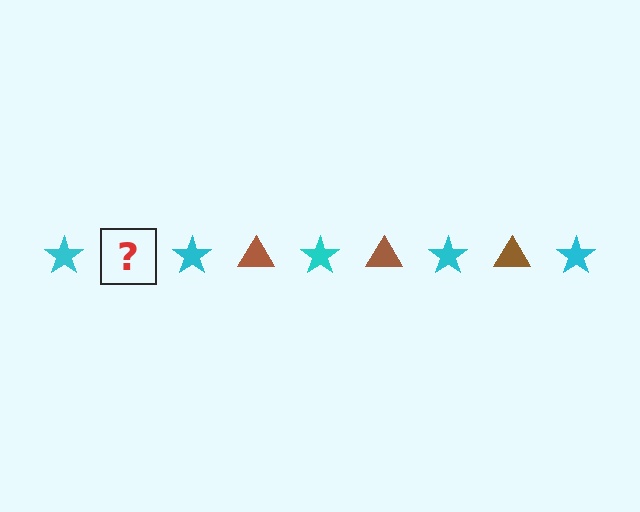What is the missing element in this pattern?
The missing element is a brown triangle.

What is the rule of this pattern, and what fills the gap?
The rule is that the pattern alternates between cyan star and brown triangle. The gap should be filled with a brown triangle.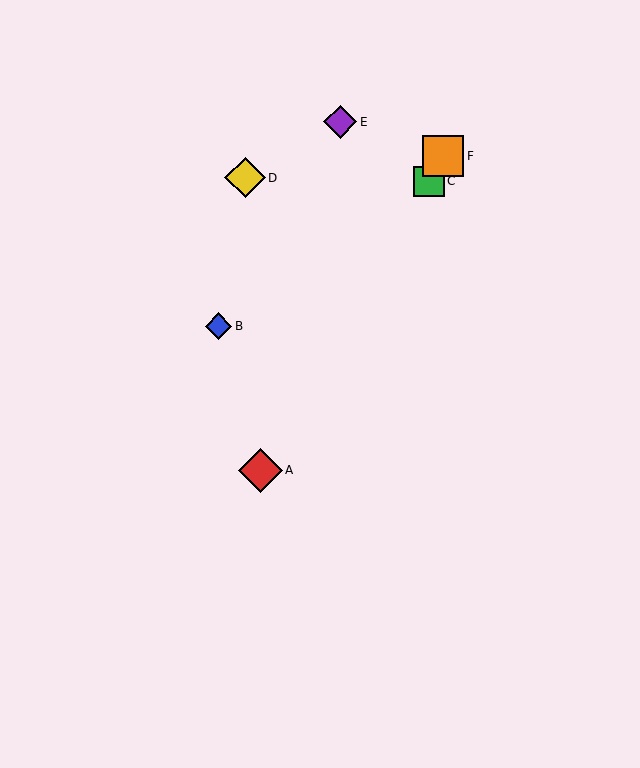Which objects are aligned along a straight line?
Objects A, C, F are aligned along a straight line.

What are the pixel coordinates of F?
Object F is at (443, 156).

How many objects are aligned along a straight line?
3 objects (A, C, F) are aligned along a straight line.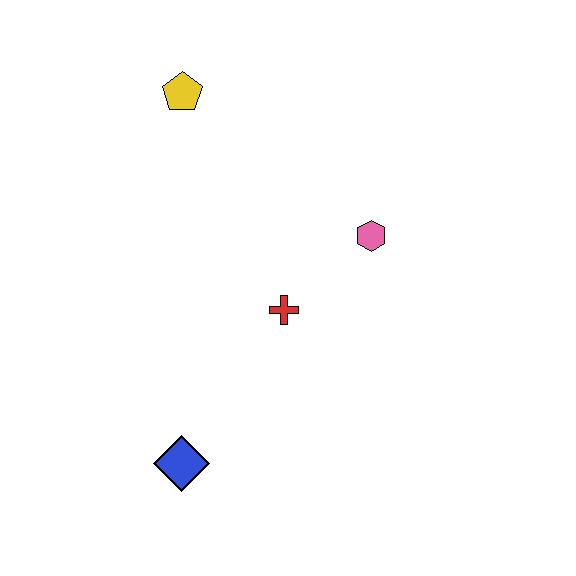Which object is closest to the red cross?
The pink hexagon is closest to the red cross.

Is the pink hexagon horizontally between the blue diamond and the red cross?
No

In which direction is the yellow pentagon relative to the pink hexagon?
The yellow pentagon is to the left of the pink hexagon.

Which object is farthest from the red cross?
The yellow pentagon is farthest from the red cross.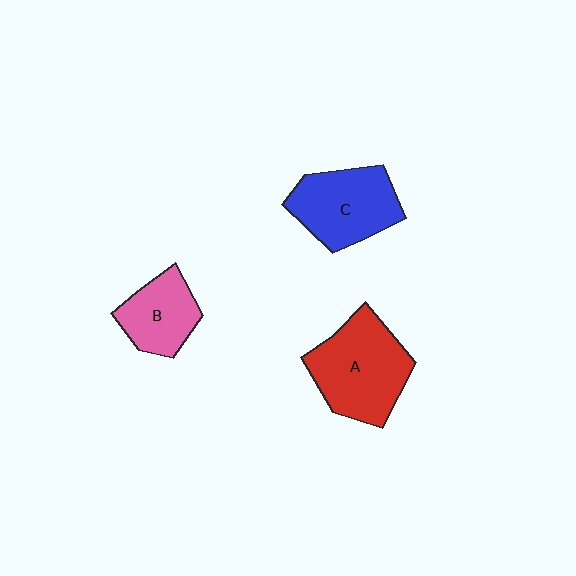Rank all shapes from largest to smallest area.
From largest to smallest: A (red), C (blue), B (pink).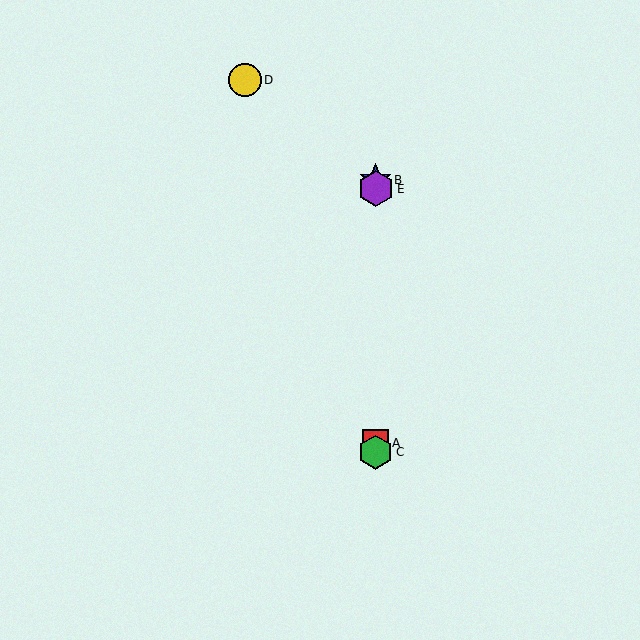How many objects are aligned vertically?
4 objects (A, B, C, E) are aligned vertically.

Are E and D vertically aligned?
No, E is at x≈375 and D is at x≈244.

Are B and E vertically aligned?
Yes, both are at x≈375.